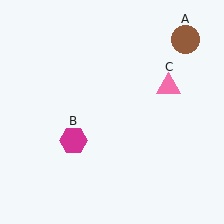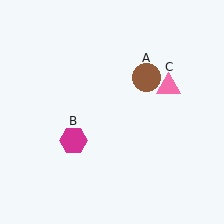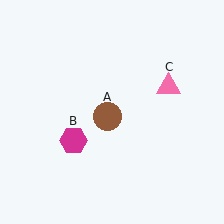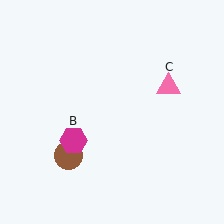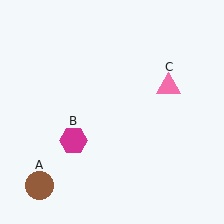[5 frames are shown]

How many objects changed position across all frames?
1 object changed position: brown circle (object A).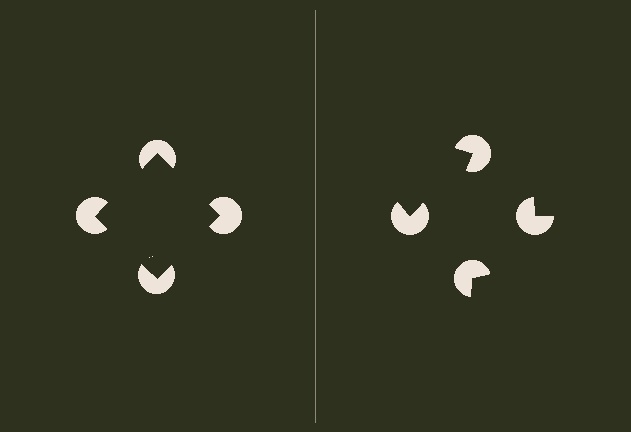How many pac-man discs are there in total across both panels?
8 — 4 on each side.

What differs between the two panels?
The pac-man discs are positioned identically on both sides; only the wedge orientations differ. On the left they align to a square; on the right they are misaligned.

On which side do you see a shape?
An illusory square appears on the left side. On the right side the wedge cuts are rotated, so no coherent shape forms.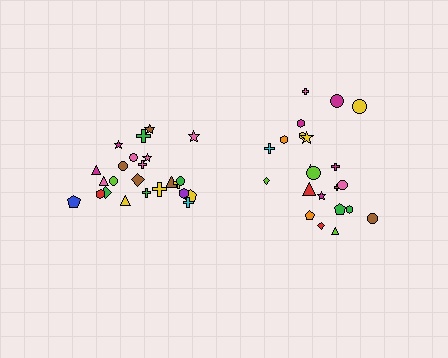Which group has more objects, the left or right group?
The left group.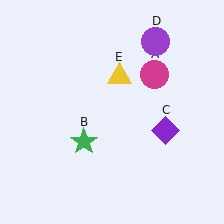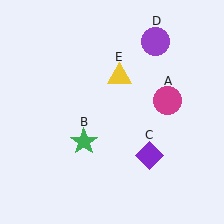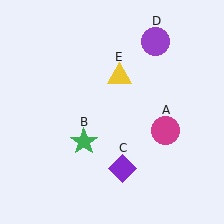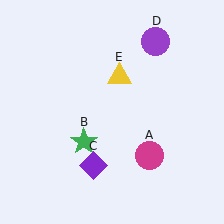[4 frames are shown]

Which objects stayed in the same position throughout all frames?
Green star (object B) and purple circle (object D) and yellow triangle (object E) remained stationary.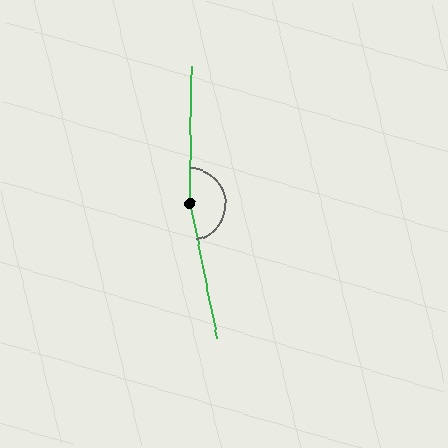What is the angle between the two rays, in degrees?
Approximately 167 degrees.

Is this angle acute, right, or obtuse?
It is obtuse.